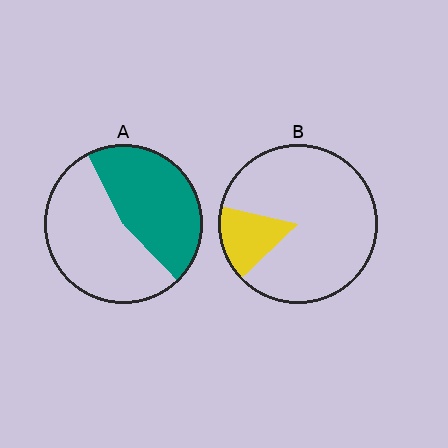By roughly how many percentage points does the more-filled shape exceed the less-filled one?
By roughly 30 percentage points (A over B).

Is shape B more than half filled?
No.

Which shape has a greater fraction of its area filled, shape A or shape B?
Shape A.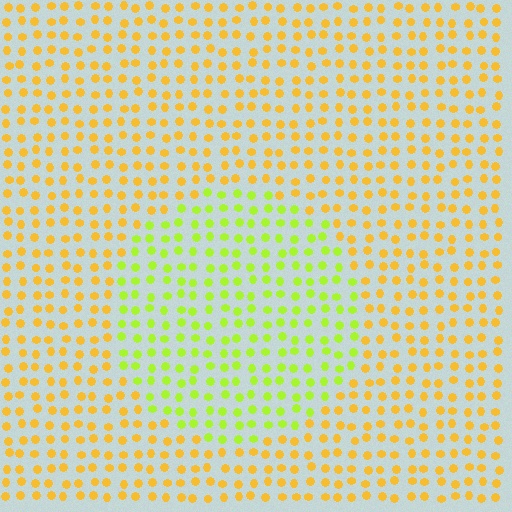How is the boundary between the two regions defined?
The boundary is defined purely by a slight shift in hue (about 41 degrees). Spacing, size, and orientation are identical on both sides.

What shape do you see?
I see a circle.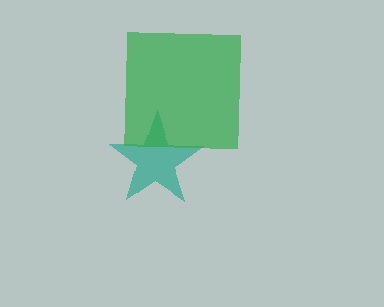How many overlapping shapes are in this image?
There are 2 overlapping shapes in the image.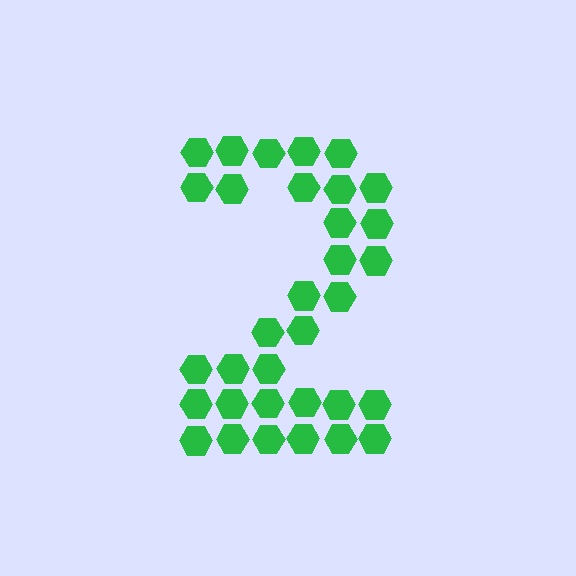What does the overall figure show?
The overall figure shows the digit 2.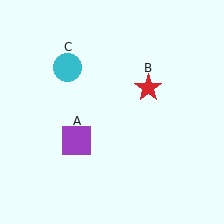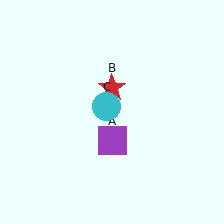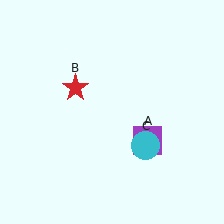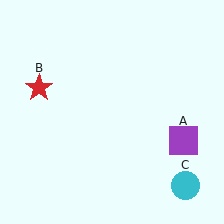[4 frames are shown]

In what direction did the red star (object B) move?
The red star (object B) moved left.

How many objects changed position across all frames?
3 objects changed position: purple square (object A), red star (object B), cyan circle (object C).